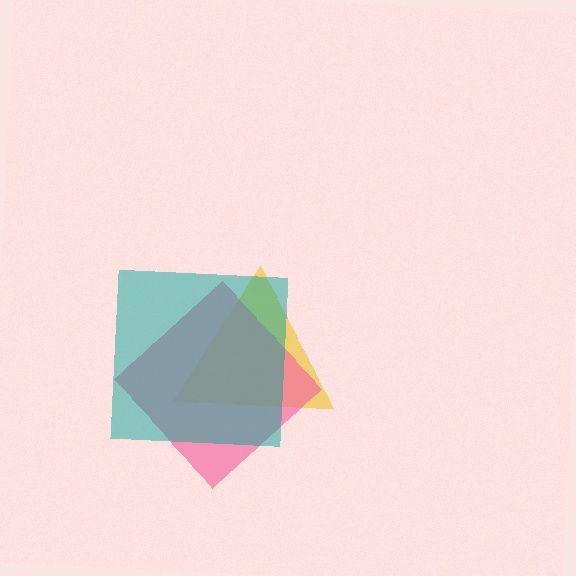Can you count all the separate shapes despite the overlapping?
Yes, there are 3 separate shapes.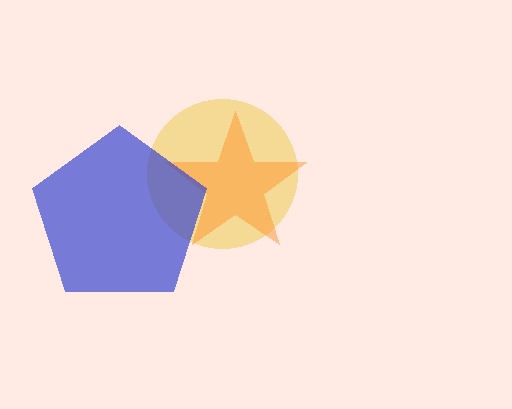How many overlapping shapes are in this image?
There are 3 overlapping shapes in the image.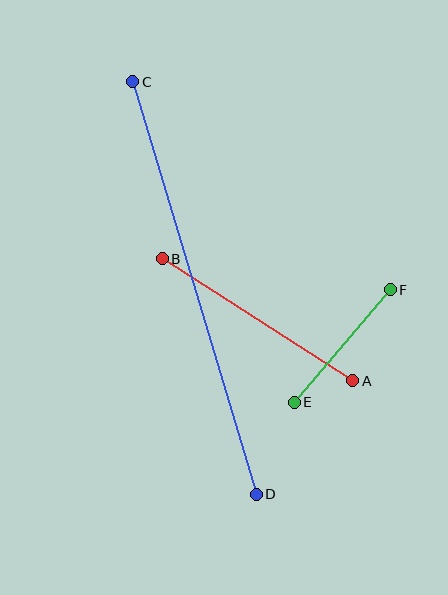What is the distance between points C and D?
The distance is approximately 431 pixels.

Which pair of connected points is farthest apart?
Points C and D are farthest apart.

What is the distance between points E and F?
The distance is approximately 148 pixels.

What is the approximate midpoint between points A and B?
The midpoint is at approximately (257, 320) pixels.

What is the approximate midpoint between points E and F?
The midpoint is at approximately (342, 346) pixels.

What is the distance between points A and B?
The distance is approximately 226 pixels.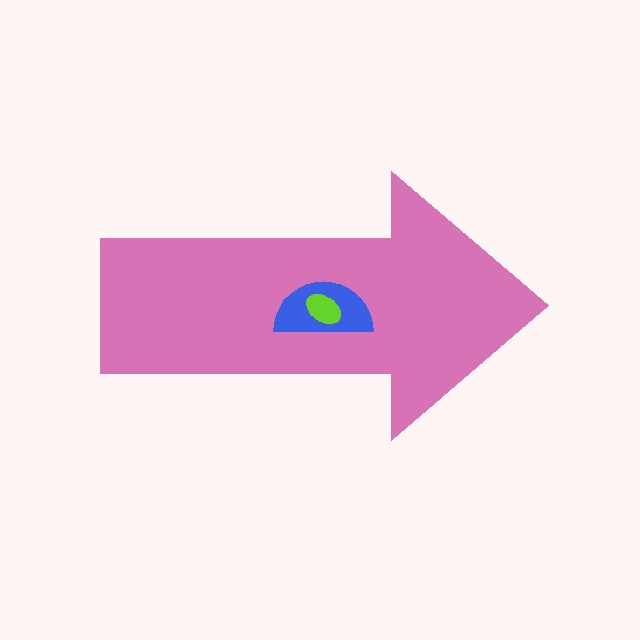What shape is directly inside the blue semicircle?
The lime ellipse.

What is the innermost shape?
The lime ellipse.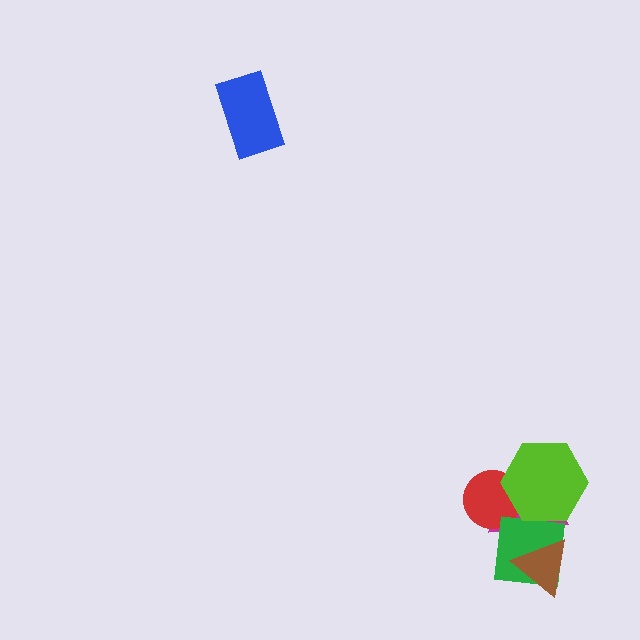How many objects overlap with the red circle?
3 objects overlap with the red circle.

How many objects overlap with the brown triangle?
2 objects overlap with the brown triangle.